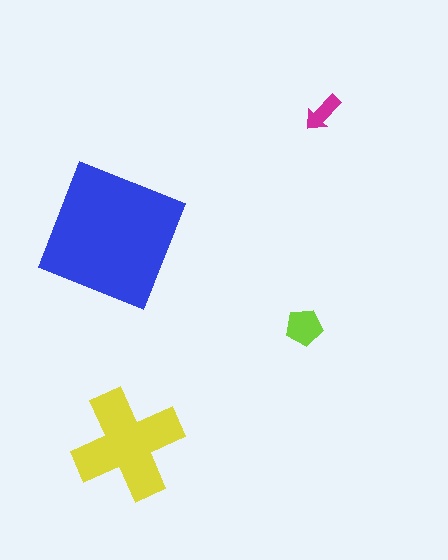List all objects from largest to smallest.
The blue square, the yellow cross, the lime pentagon, the magenta arrow.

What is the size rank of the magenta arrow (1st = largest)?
4th.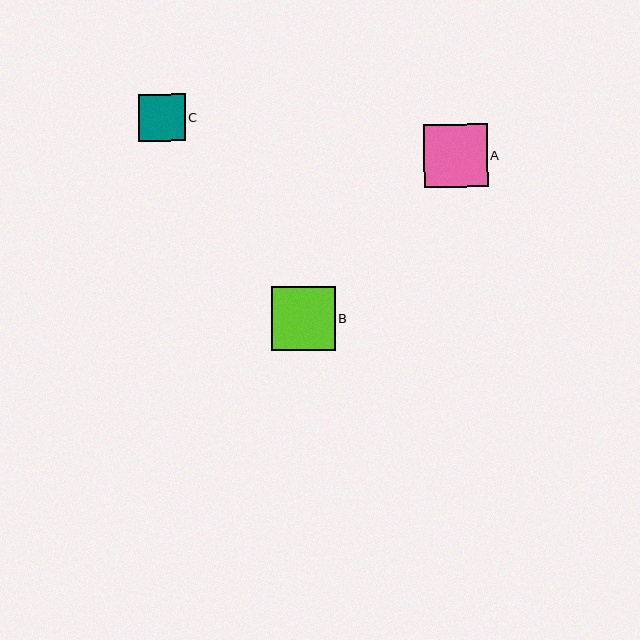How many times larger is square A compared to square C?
Square A is approximately 1.3 times the size of square C.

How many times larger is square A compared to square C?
Square A is approximately 1.3 times the size of square C.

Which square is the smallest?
Square C is the smallest with a size of approximately 47 pixels.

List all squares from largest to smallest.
From largest to smallest: B, A, C.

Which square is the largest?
Square B is the largest with a size of approximately 64 pixels.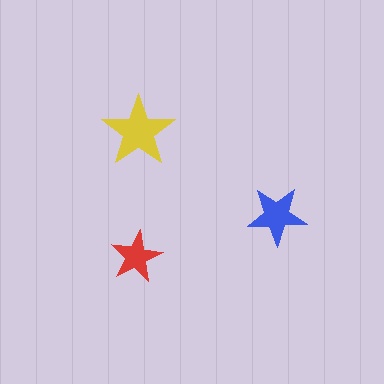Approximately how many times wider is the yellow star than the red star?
About 1.5 times wider.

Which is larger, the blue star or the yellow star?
The yellow one.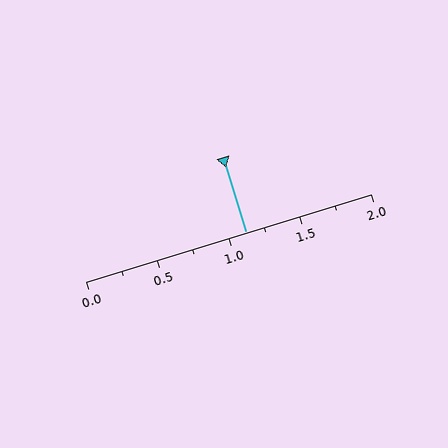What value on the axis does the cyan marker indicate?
The marker indicates approximately 1.12.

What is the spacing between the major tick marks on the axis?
The major ticks are spaced 0.5 apart.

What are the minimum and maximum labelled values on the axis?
The axis runs from 0.0 to 2.0.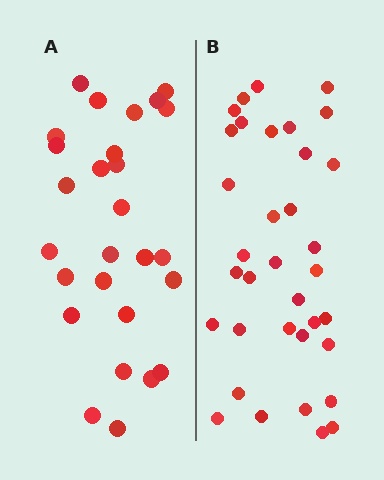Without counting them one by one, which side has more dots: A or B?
Region B (the right region) has more dots.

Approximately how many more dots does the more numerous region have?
Region B has roughly 8 or so more dots than region A.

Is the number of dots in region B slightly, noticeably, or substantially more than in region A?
Region B has noticeably more, but not dramatically so. The ratio is roughly 1.3 to 1.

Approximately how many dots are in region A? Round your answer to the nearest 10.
About 30 dots. (The exact count is 27, which rounds to 30.)